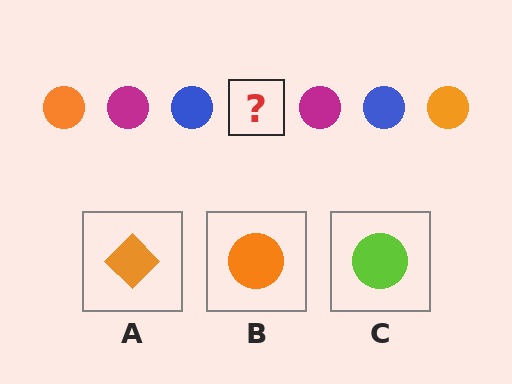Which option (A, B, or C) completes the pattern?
B.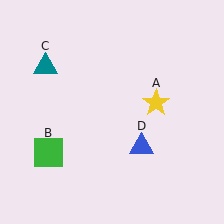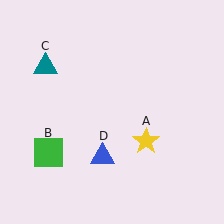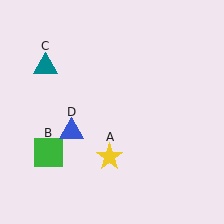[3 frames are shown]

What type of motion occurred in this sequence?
The yellow star (object A), blue triangle (object D) rotated clockwise around the center of the scene.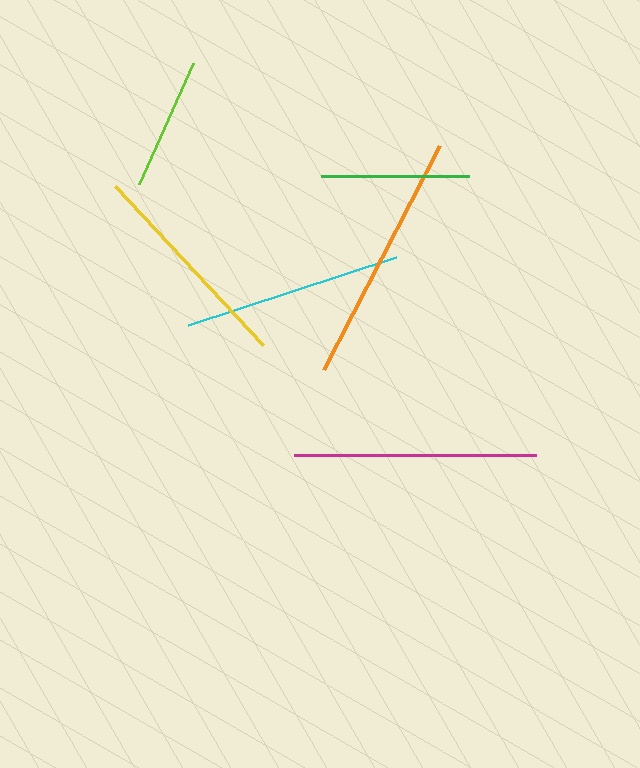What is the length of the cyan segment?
The cyan segment is approximately 219 pixels long.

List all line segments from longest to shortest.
From longest to shortest: orange, magenta, cyan, yellow, green, lime.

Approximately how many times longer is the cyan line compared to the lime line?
The cyan line is approximately 1.6 times the length of the lime line.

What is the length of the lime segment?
The lime segment is approximately 133 pixels long.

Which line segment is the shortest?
The lime line is the shortest at approximately 133 pixels.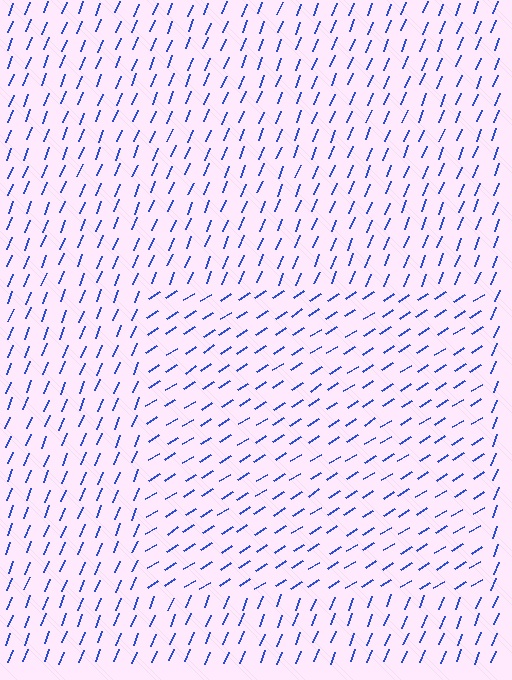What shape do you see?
I see a rectangle.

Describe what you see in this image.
The image is filled with small blue line segments. A rectangle region in the image has lines oriented differently from the surrounding lines, creating a visible texture boundary.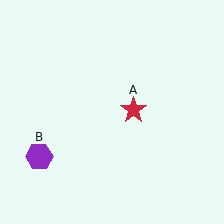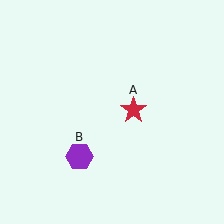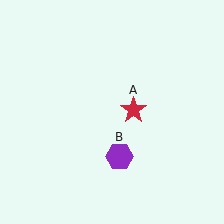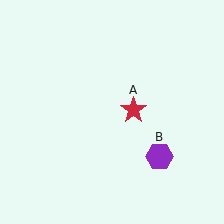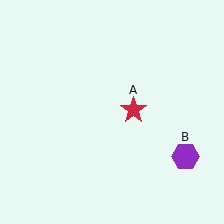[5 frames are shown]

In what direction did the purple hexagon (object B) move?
The purple hexagon (object B) moved right.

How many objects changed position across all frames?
1 object changed position: purple hexagon (object B).